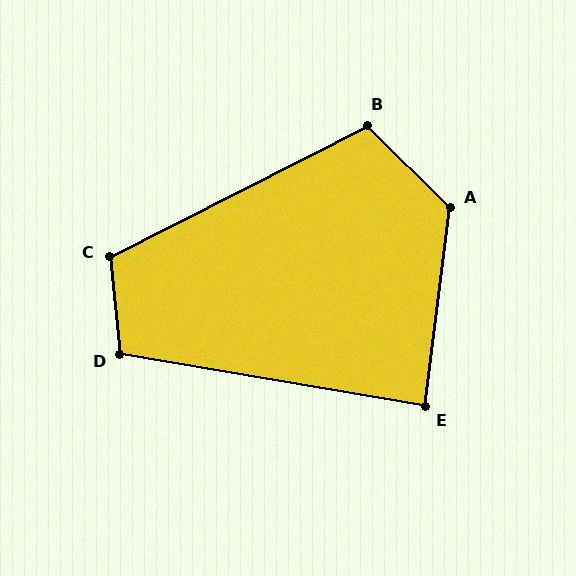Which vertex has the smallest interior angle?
E, at approximately 88 degrees.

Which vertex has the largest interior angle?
A, at approximately 128 degrees.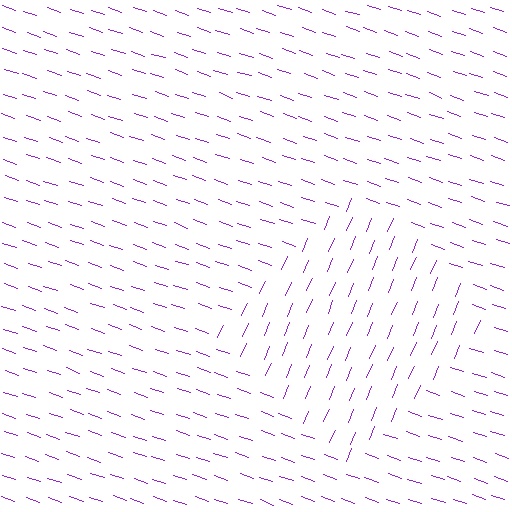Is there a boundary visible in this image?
Yes, there is a texture boundary formed by a change in line orientation.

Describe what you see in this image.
The image is filled with small purple line segments. A diamond region in the image has lines oriented differently from the surrounding lines, creating a visible texture boundary.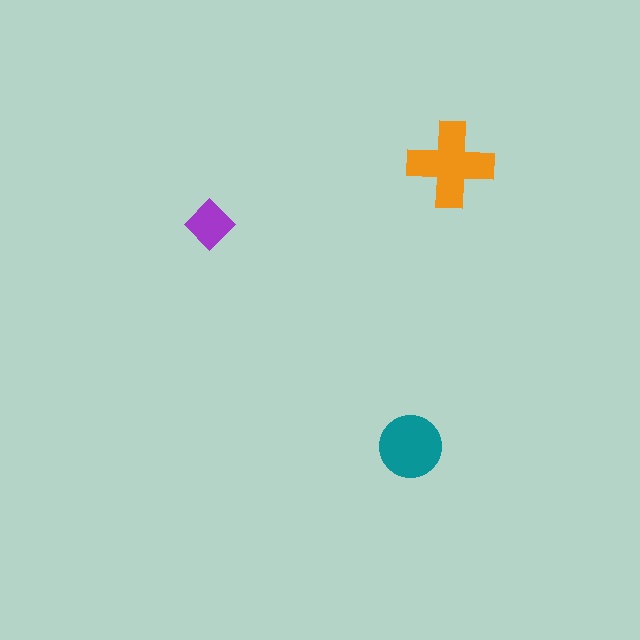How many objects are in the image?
There are 3 objects in the image.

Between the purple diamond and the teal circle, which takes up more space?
The teal circle.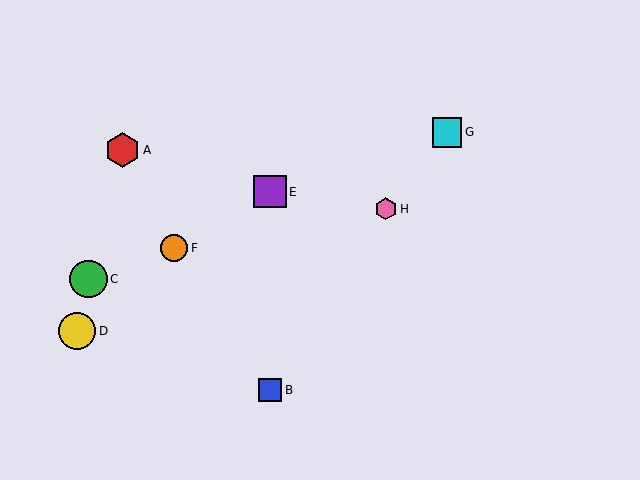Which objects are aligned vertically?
Objects B, E are aligned vertically.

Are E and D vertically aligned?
No, E is at x≈270 and D is at x≈77.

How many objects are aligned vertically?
2 objects (B, E) are aligned vertically.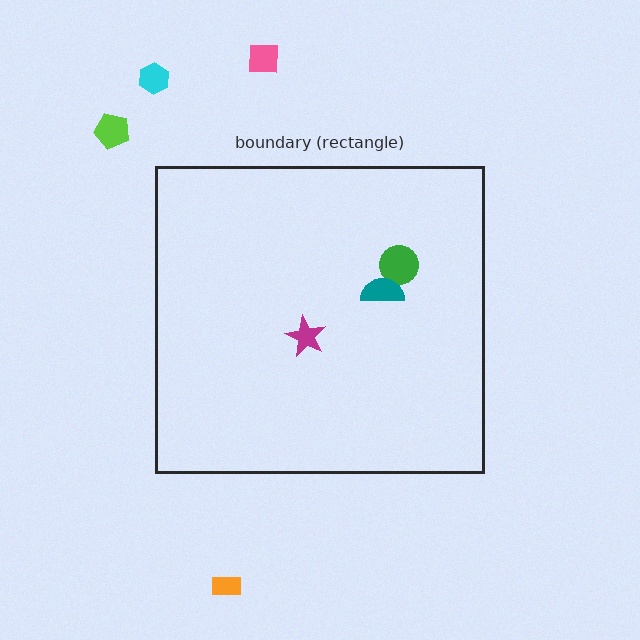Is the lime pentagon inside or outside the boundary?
Outside.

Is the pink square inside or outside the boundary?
Outside.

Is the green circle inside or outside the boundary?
Inside.